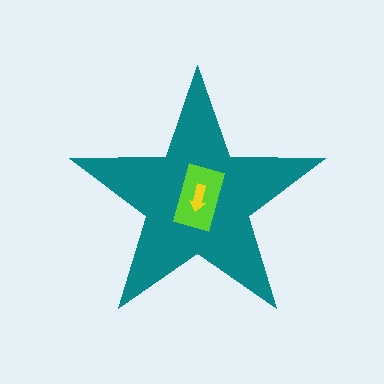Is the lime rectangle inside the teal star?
Yes.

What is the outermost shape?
The teal star.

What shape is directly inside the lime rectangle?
The yellow arrow.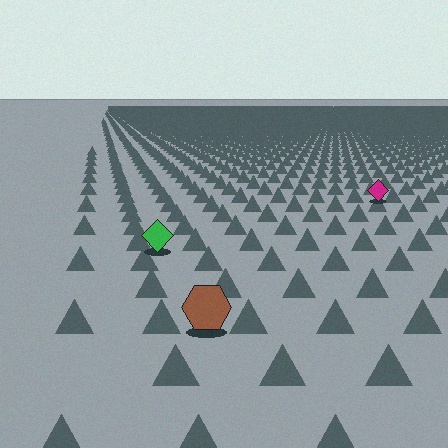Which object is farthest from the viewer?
The magenta diamond is farthest from the viewer. It appears smaller and the ground texture around it is denser.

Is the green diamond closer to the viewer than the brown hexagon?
No. The brown hexagon is closer — you can tell from the texture gradient: the ground texture is coarser near it.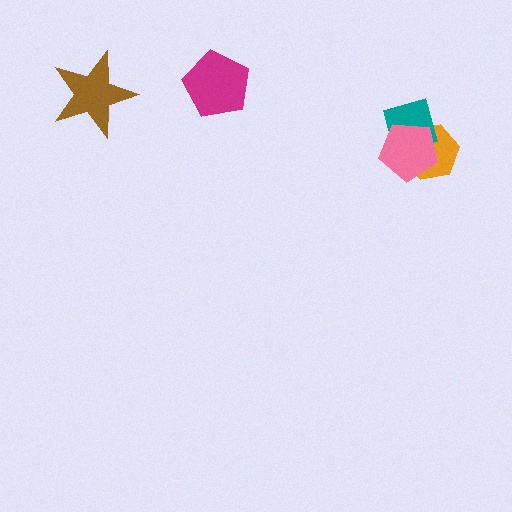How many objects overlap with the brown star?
0 objects overlap with the brown star.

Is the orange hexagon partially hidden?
Yes, it is partially covered by another shape.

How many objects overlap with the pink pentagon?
2 objects overlap with the pink pentagon.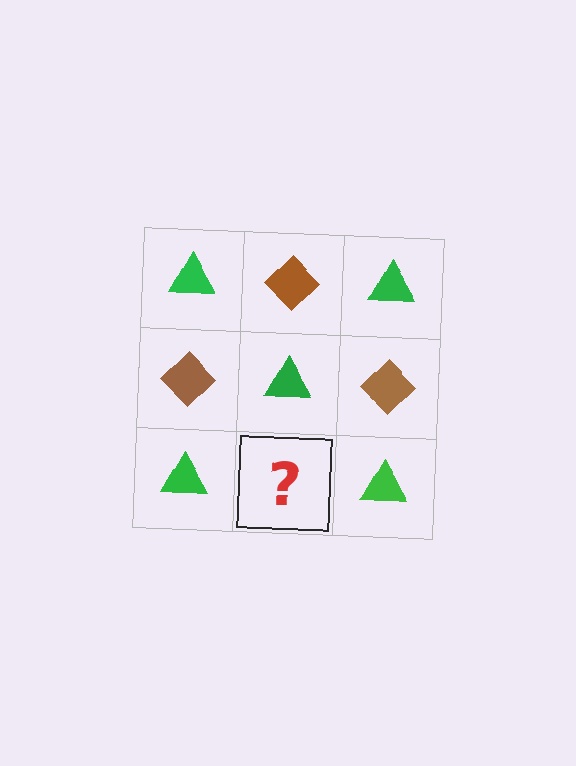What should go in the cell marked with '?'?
The missing cell should contain a brown diamond.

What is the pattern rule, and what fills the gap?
The rule is that it alternates green triangle and brown diamond in a checkerboard pattern. The gap should be filled with a brown diamond.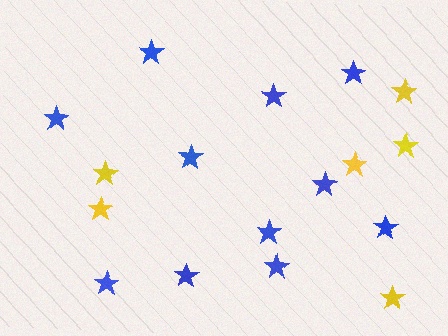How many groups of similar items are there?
There are 2 groups: one group of blue stars (11) and one group of yellow stars (6).